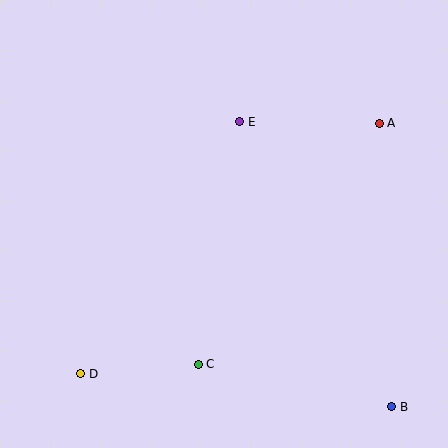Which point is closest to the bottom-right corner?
Point B is closest to the bottom-right corner.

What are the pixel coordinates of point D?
Point D is at (81, 374).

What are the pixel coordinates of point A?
Point A is at (379, 123).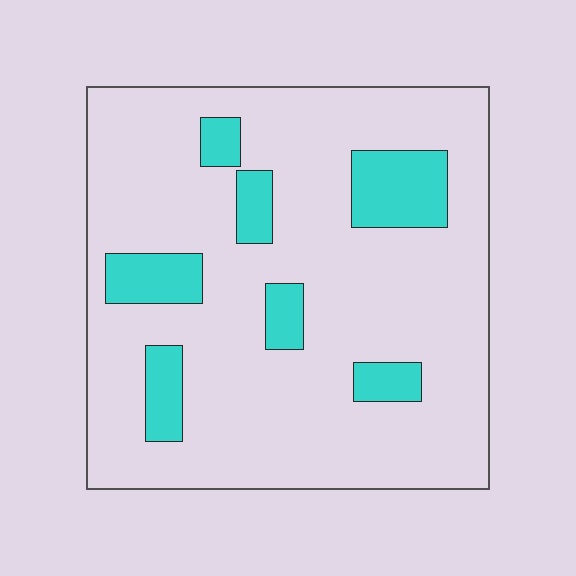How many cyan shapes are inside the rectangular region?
7.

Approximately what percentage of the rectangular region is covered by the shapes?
Approximately 15%.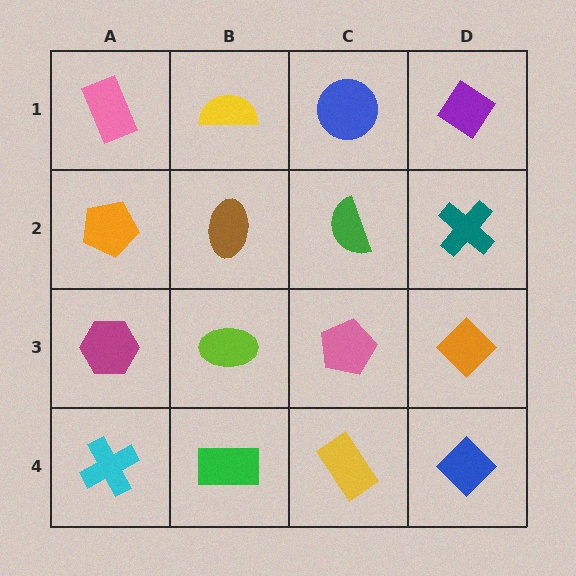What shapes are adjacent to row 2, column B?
A yellow semicircle (row 1, column B), a lime ellipse (row 3, column B), an orange pentagon (row 2, column A), a green semicircle (row 2, column C).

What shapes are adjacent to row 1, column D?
A teal cross (row 2, column D), a blue circle (row 1, column C).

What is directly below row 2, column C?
A pink pentagon.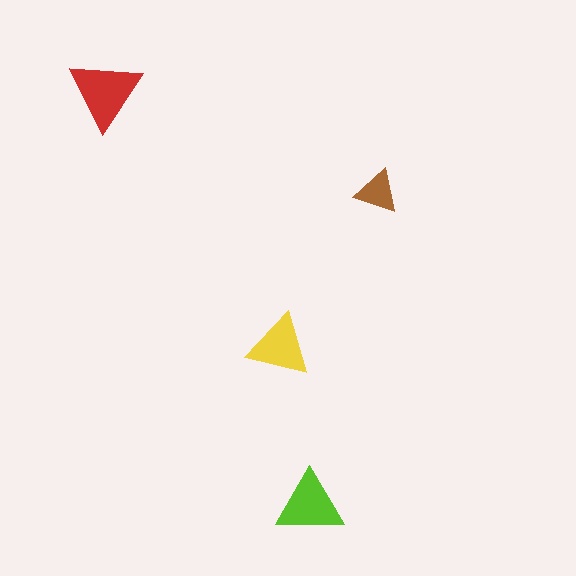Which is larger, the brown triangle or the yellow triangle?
The yellow one.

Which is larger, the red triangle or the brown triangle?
The red one.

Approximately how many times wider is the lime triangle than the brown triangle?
About 1.5 times wider.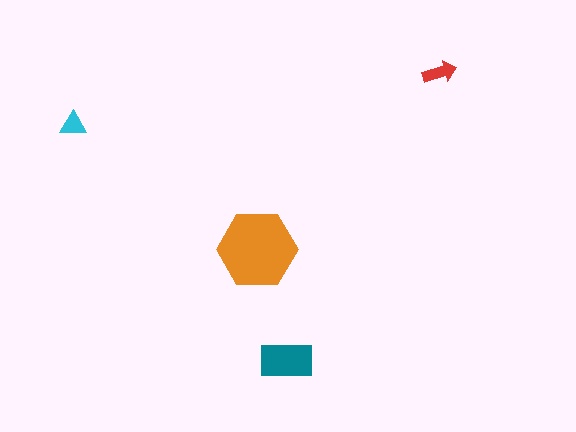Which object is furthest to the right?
The red arrow is rightmost.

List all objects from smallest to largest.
The cyan triangle, the red arrow, the teal rectangle, the orange hexagon.